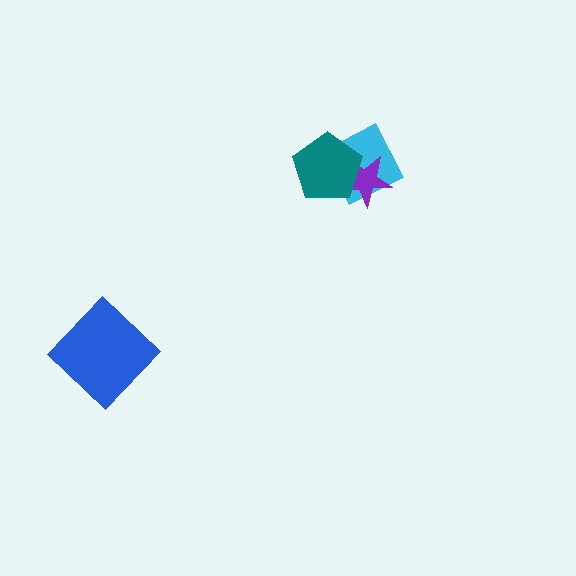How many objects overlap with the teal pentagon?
2 objects overlap with the teal pentagon.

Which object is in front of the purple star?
The teal pentagon is in front of the purple star.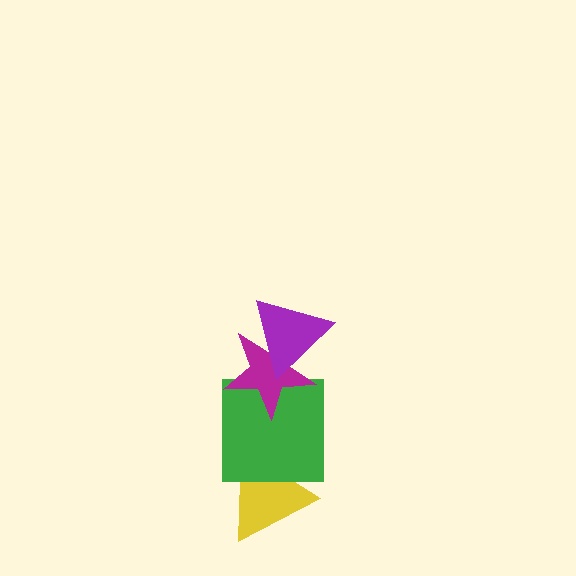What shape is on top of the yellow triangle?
The green square is on top of the yellow triangle.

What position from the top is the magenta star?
The magenta star is 2nd from the top.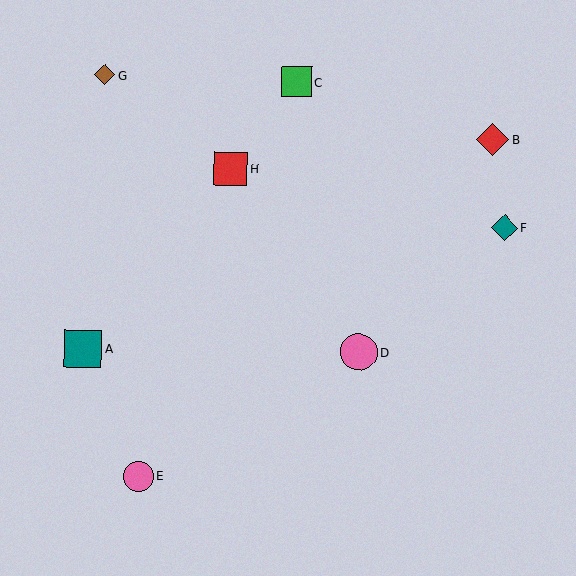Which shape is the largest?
The teal square (labeled A) is the largest.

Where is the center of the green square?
The center of the green square is at (297, 82).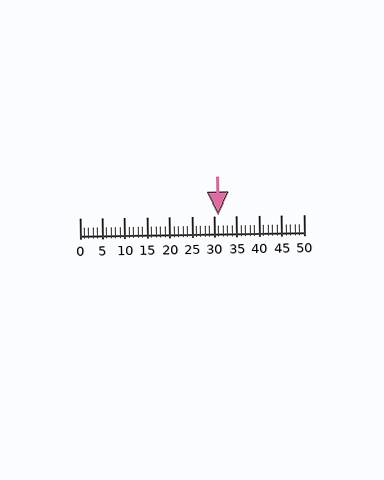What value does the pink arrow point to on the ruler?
The pink arrow points to approximately 31.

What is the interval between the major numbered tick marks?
The major tick marks are spaced 5 units apart.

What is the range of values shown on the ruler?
The ruler shows values from 0 to 50.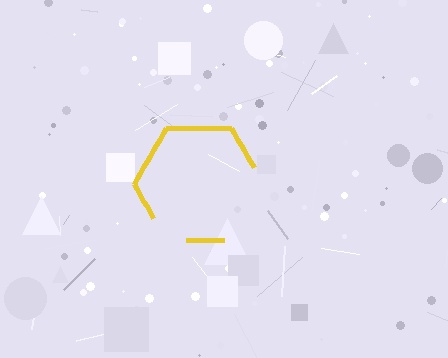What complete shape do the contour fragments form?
The contour fragments form a hexagon.